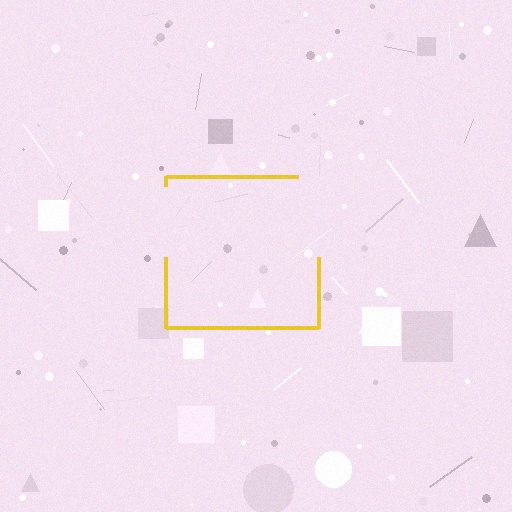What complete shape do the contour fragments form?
The contour fragments form a square.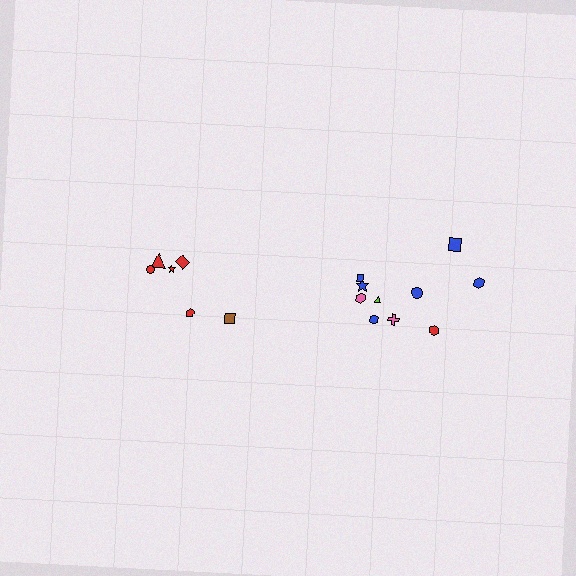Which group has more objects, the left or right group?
The right group.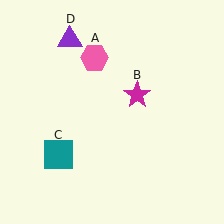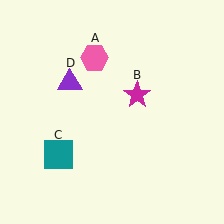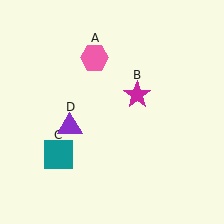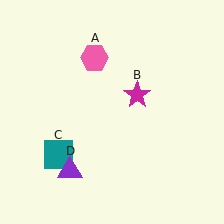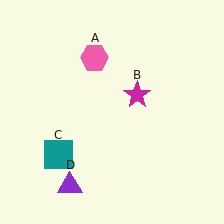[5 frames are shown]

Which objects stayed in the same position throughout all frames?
Pink hexagon (object A) and magenta star (object B) and teal square (object C) remained stationary.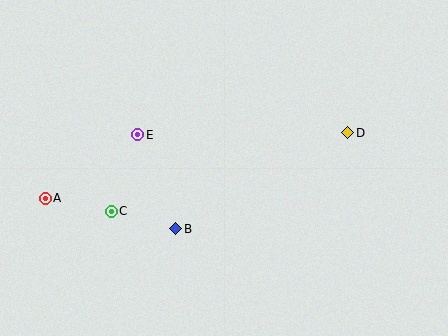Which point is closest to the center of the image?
Point B at (176, 229) is closest to the center.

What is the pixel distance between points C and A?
The distance between C and A is 67 pixels.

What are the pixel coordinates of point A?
Point A is at (45, 198).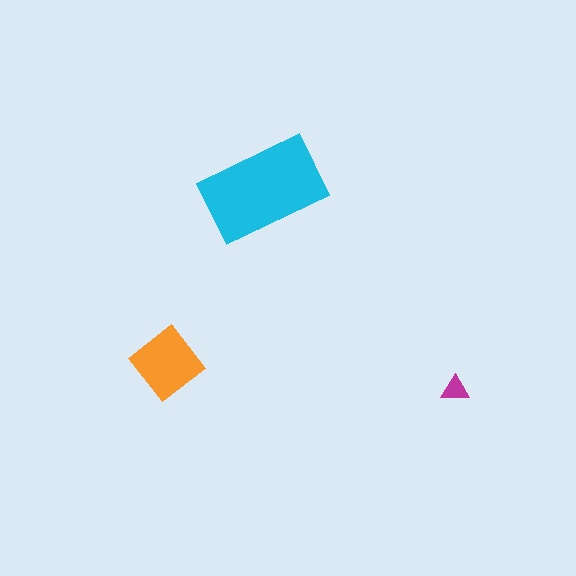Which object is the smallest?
The magenta triangle.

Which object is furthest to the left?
The orange diamond is leftmost.